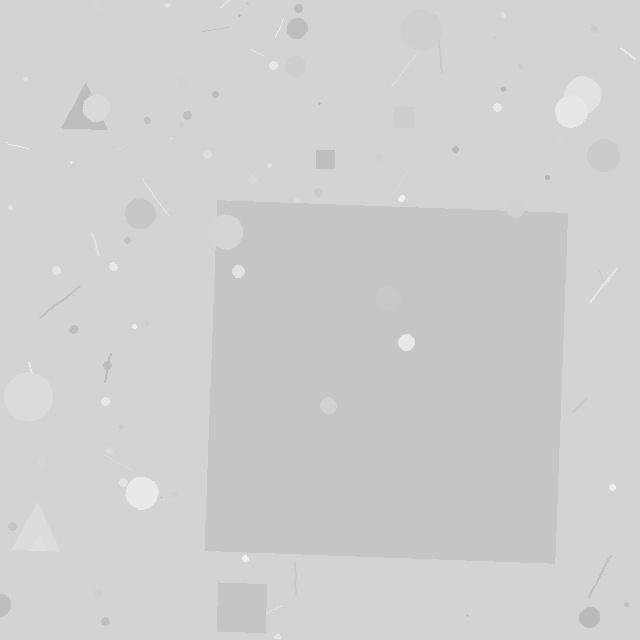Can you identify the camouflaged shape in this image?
The camouflaged shape is a square.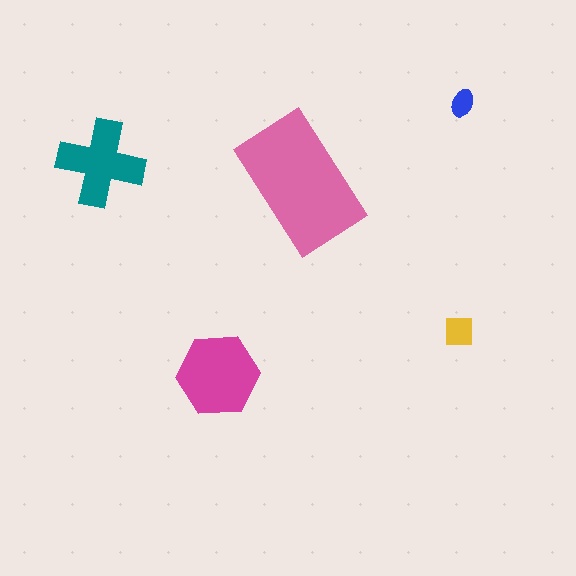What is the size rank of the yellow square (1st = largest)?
4th.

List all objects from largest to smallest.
The pink rectangle, the magenta hexagon, the teal cross, the yellow square, the blue ellipse.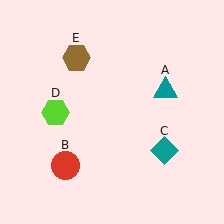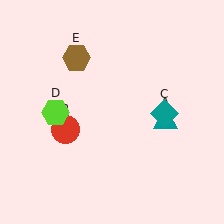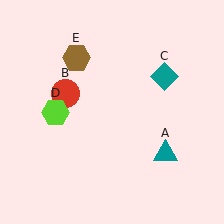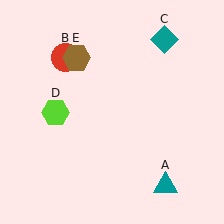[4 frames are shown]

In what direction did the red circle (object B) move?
The red circle (object B) moved up.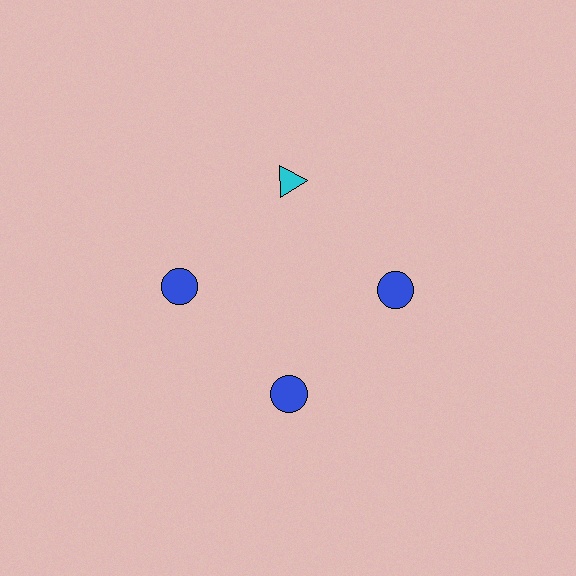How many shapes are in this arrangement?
There are 4 shapes arranged in a ring pattern.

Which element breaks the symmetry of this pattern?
The cyan triangle at roughly the 12 o'clock position breaks the symmetry. All other shapes are blue circles.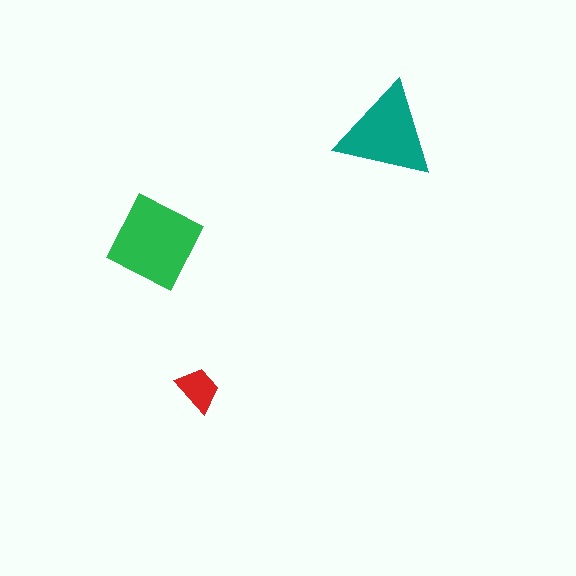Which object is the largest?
The green diamond.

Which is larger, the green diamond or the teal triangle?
The green diamond.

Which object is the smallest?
The red trapezoid.